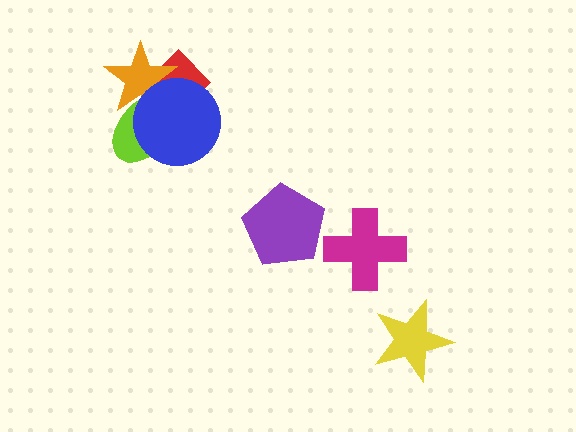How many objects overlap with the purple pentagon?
0 objects overlap with the purple pentagon.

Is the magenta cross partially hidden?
No, no other shape covers it.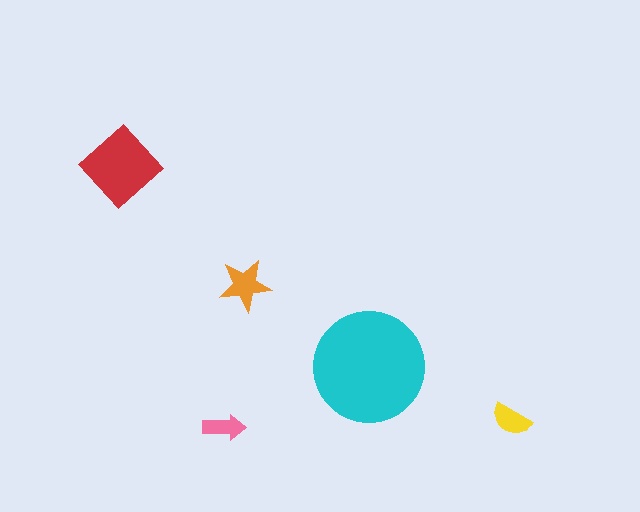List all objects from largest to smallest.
The cyan circle, the red diamond, the orange star, the yellow semicircle, the pink arrow.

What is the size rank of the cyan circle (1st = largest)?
1st.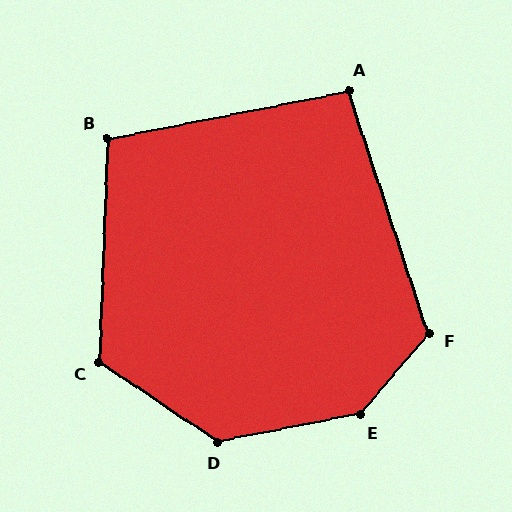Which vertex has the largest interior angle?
E, at approximately 141 degrees.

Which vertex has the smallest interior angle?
A, at approximately 97 degrees.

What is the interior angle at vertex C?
Approximately 122 degrees (obtuse).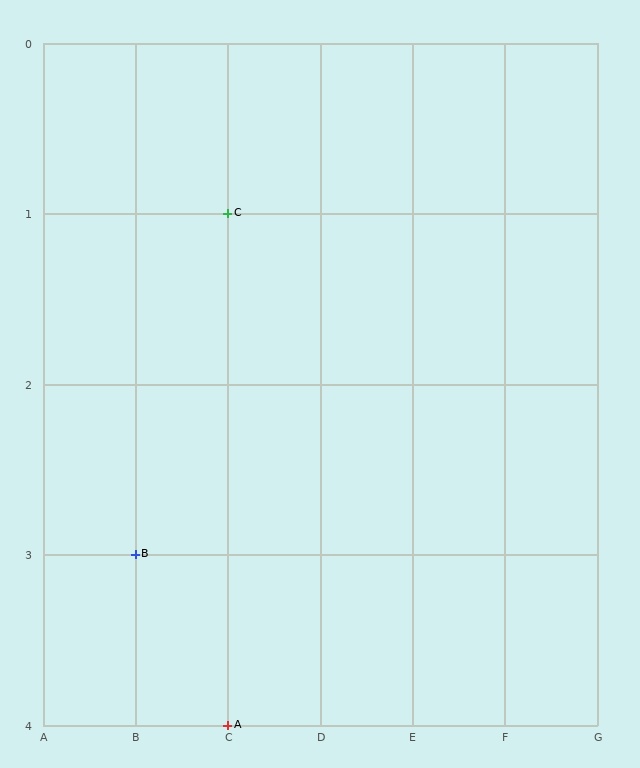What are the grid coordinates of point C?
Point C is at grid coordinates (C, 1).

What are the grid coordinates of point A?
Point A is at grid coordinates (C, 4).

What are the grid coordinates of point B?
Point B is at grid coordinates (B, 3).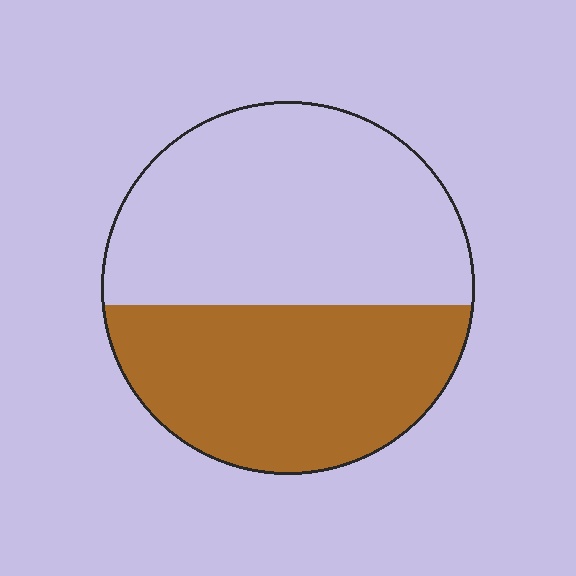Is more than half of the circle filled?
No.